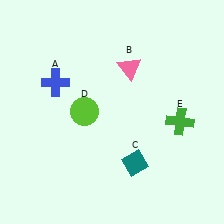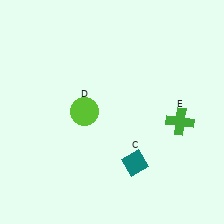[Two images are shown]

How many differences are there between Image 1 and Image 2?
There are 2 differences between the two images.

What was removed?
The pink triangle (B), the blue cross (A) were removed in Image 2.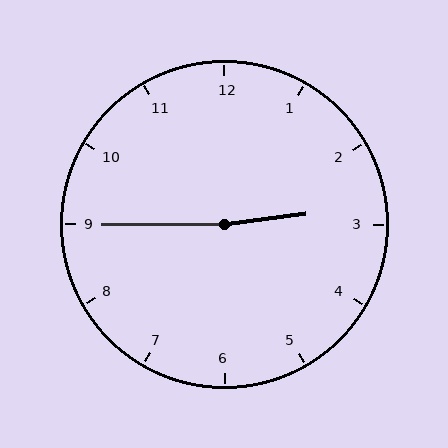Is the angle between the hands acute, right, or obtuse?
It is obtuse.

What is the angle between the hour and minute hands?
Approximately 172 degrees.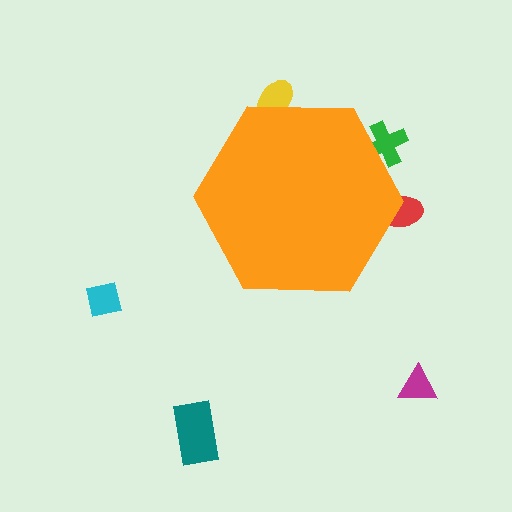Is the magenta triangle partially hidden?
No, the magenta triangle is fully visible.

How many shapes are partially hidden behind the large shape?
3 shapes are partially hidden.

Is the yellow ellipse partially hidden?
Yes, the yellow ellipse is partially hidden behind the orange hexagon.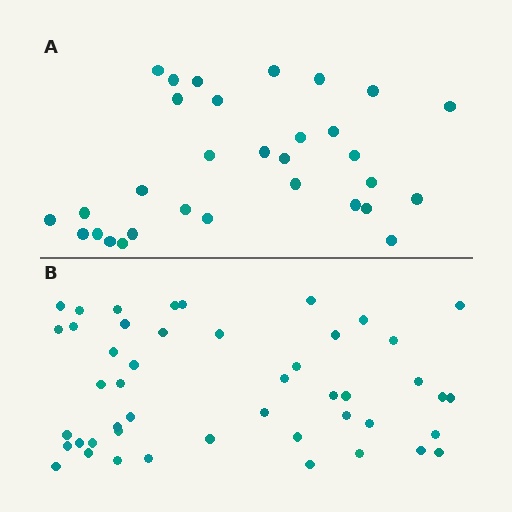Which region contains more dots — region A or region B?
Region B (the bottom region) has more dots.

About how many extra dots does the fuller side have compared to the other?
Region B has approximately 15 more dots than region A.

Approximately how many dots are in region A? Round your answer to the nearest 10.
About 30 dots. (The exact count is 31, which rounds to 30.)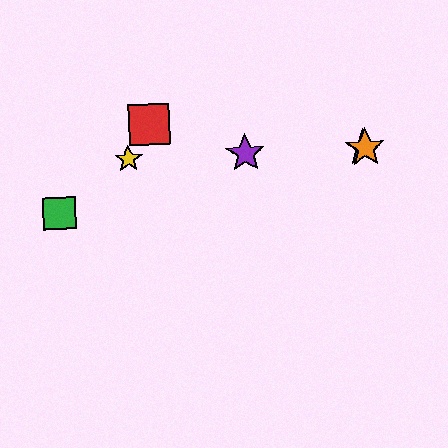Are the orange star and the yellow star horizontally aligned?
Yes, both are at y≈148.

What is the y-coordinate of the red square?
The red square is at y≈124.